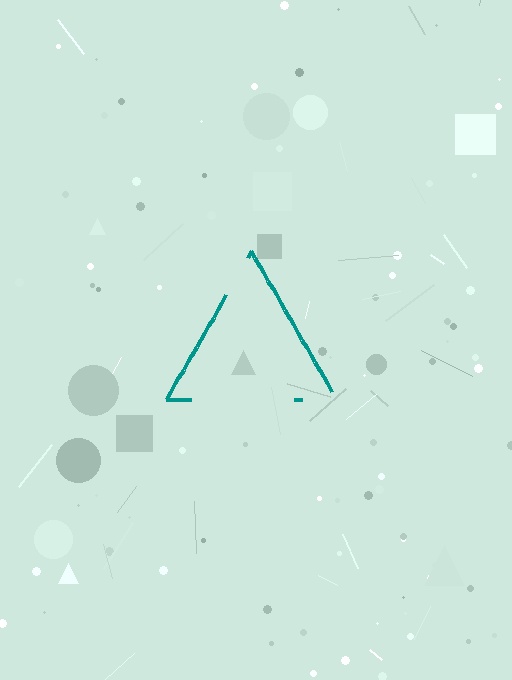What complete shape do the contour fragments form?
The contour fragments form a triangle.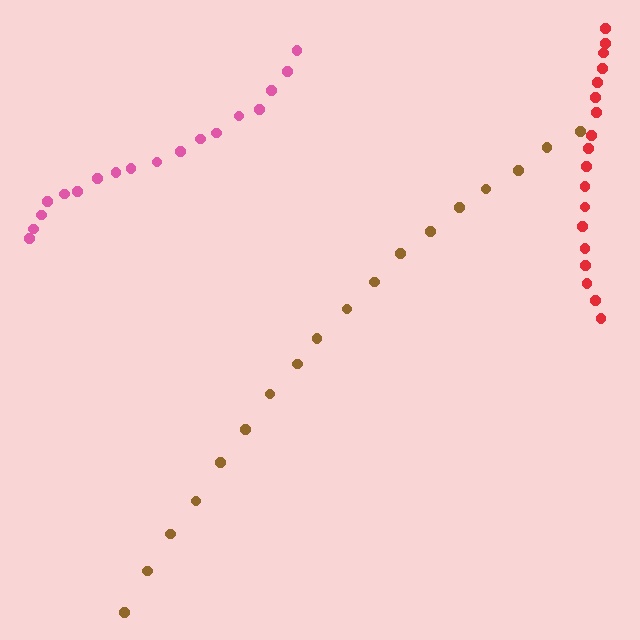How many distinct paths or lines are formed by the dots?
There are 3 distinct paths.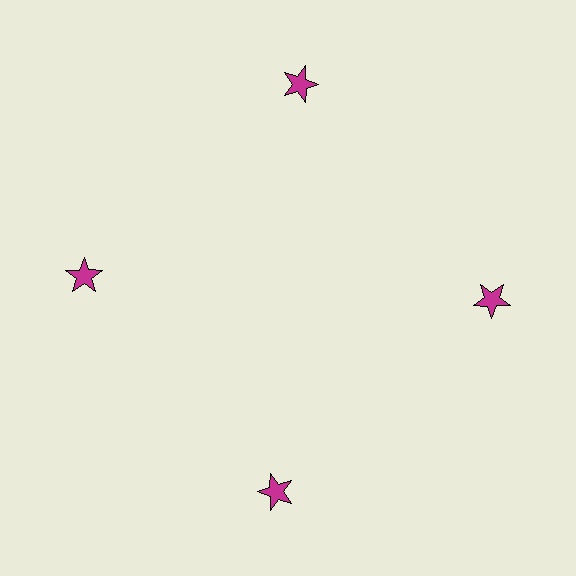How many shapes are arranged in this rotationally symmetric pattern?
There are 4 shapes, arranged in 4 groups of 1.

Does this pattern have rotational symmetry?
Yes, this pattern has 4-fold rotational symmetry. It looks the same after rotating 90 degrees around the center.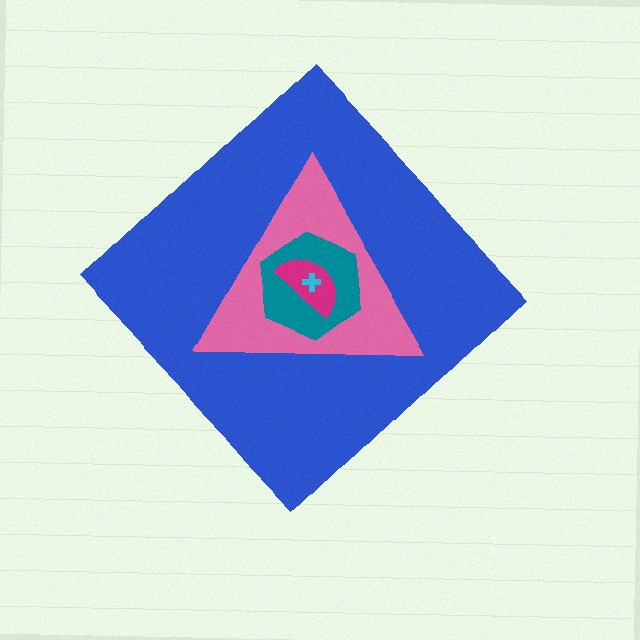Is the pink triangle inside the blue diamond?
Yes.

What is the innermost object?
The cyan cross.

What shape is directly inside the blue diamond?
The pink triangle.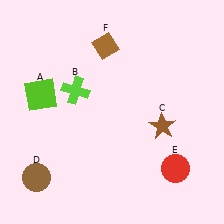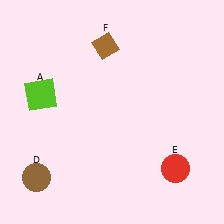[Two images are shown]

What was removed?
The brown star (C), the lime cross (B) were removed in Image 2.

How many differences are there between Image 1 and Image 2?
There are 2 differences between the two images.